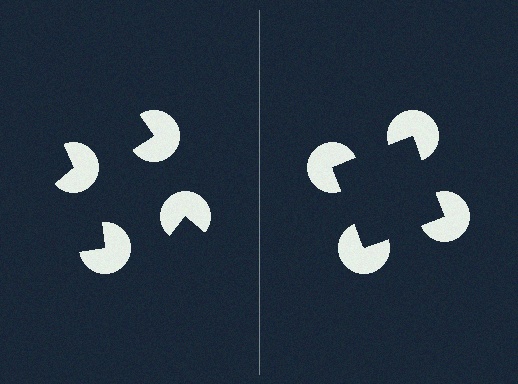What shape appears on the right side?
An illusory square.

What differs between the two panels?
The pac-man discs are positioned identically on both sides; only the wedge orientations differ. On the right they align to a square; on the left they are misaligned.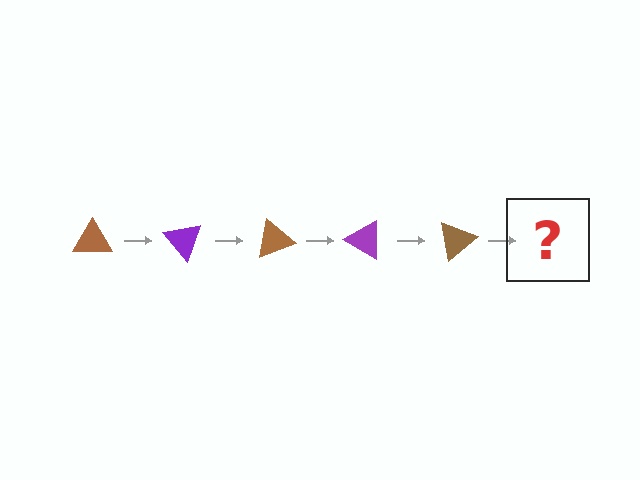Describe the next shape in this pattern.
It should be a purple triangle, rotated 250 degrees from the start.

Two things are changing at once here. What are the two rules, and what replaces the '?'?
The two rules are that it rotates 50 degrees each step and the color cycles through brown and purple. The '?' should be a purple triangle, rotated 250 degrees from the start.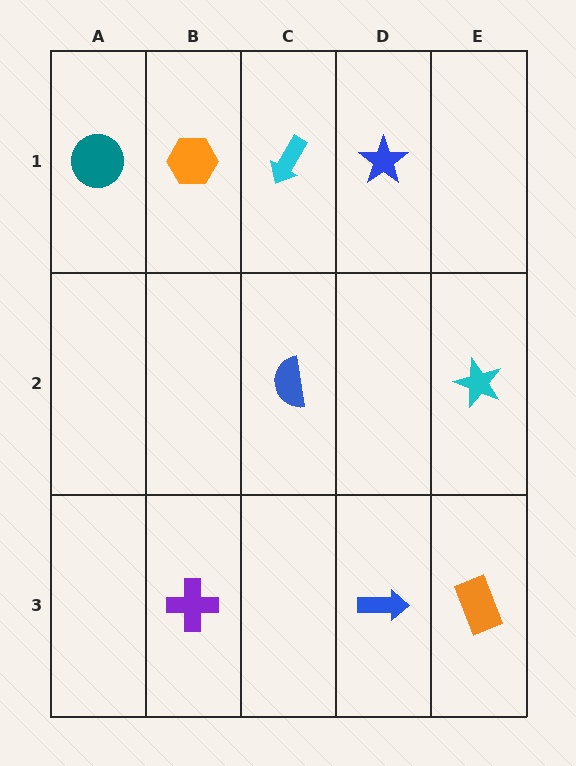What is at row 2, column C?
A blue semicircle.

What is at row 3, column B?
A purple cross.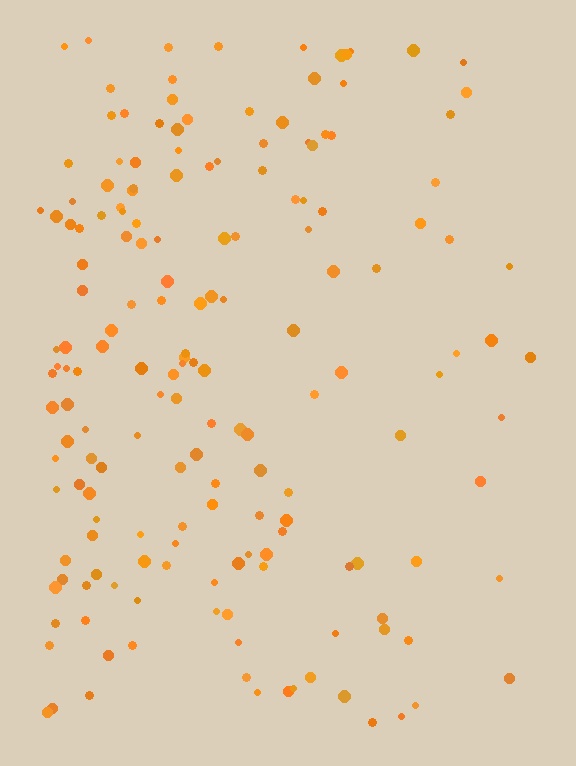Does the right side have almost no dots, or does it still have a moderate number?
Still a moderate number, just noticeably fewer than the left.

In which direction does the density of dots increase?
From right to left, with the left side densest.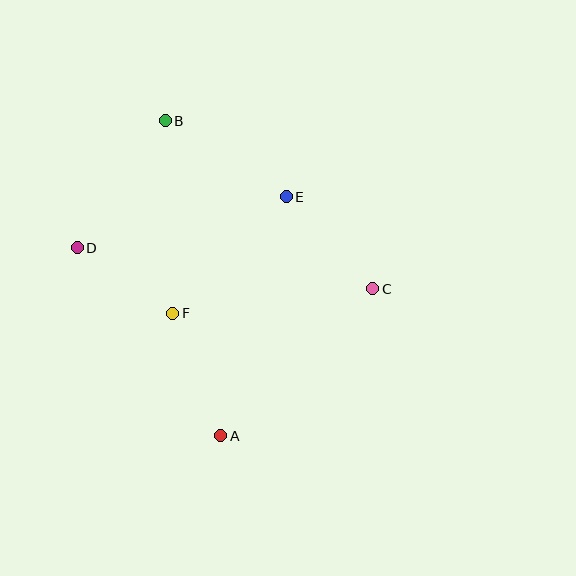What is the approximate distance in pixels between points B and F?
The distance between B and F is approximately 192 pixels.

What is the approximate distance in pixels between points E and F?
The distance between E and F is approximately 163 pixels.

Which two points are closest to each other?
Points D and F are closest to each other.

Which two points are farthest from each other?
Points A and B are farthest from each other.